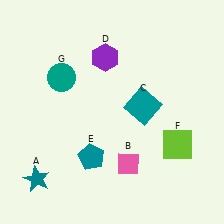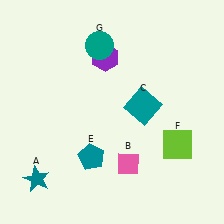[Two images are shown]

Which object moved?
The teal circle (G) moved right.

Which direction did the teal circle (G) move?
The teal circle (G) moved right.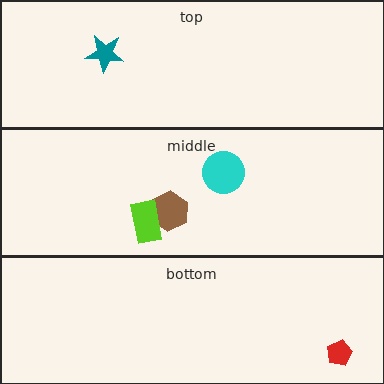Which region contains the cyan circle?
The middle region.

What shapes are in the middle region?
The cyan circle, the brown hexagon, the lime rectangle.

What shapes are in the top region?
The teal star.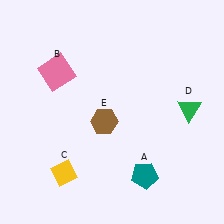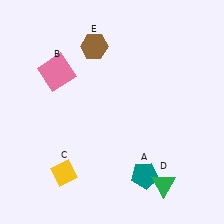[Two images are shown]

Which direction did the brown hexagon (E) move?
The brown hexagon (E) moved up.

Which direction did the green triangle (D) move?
The green triangle (D) moved down.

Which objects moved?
The objects that moved are: the green triangle (D), the brown hexagon (E).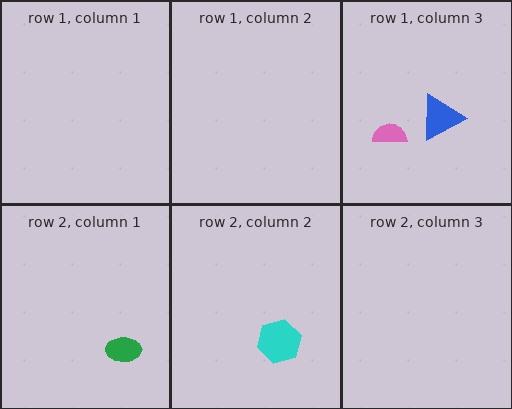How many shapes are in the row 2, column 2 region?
1.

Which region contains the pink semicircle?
The row 1, column 3 region.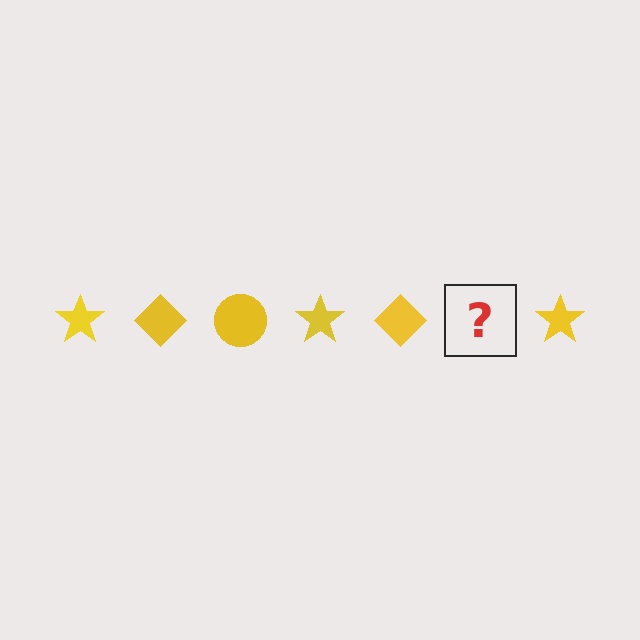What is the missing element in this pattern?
The missing element is a yellow circle.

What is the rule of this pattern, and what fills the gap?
The rule is that the pattern cycles through star, diamond, circle shapes in yellow. The gap should be filled with a yellow circle.